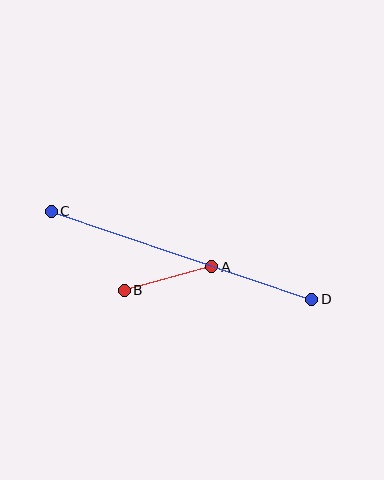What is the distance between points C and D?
The distance is approximately 275 pixels.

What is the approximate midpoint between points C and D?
The midpoint is at approximately (181, 255) pixels.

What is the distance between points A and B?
The distance is approximately 91 pixels.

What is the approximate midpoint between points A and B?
The midpoint is at approximately (168, 278) pixels.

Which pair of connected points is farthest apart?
Points C and D are farthest apart.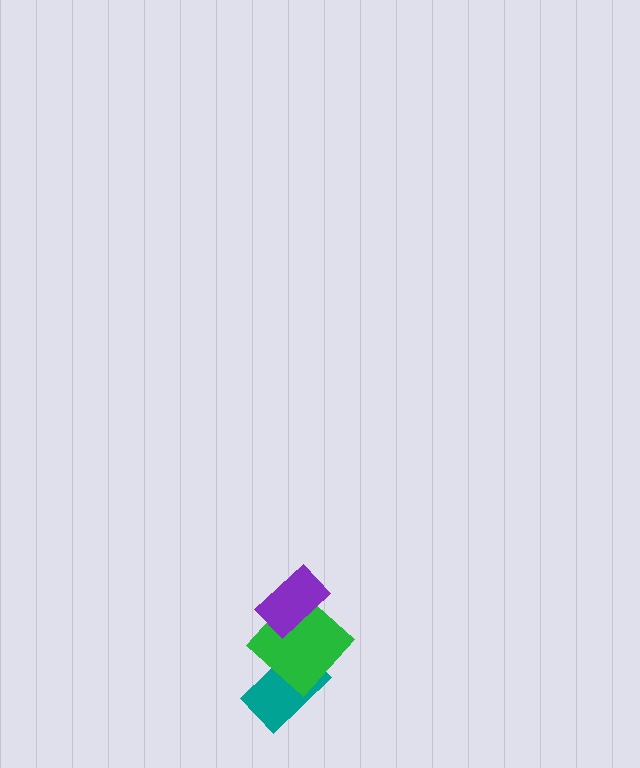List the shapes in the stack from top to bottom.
From top to bottom: the purple rectangle, the green diamond, the teal rectangle.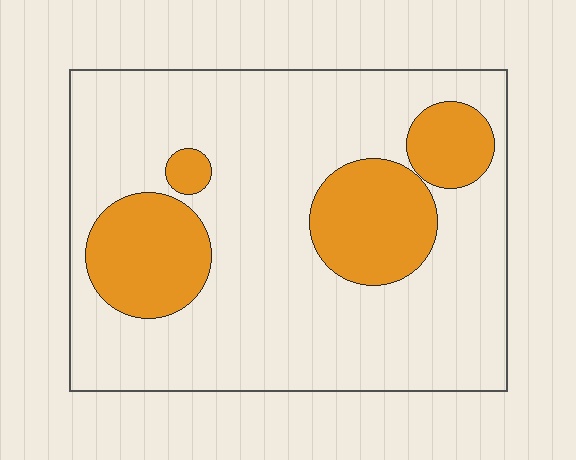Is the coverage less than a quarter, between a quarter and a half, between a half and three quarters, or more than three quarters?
Less than a quarter.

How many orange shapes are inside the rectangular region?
4.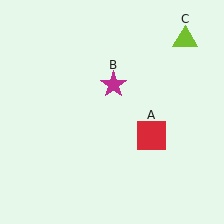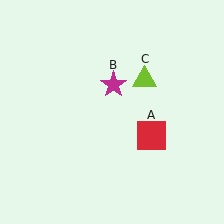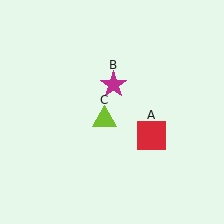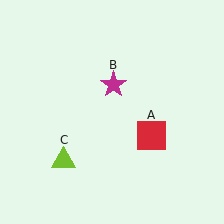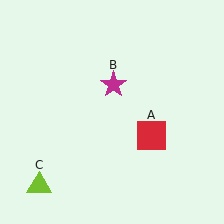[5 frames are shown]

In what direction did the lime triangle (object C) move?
The lime triangle (object C) moved down and to the left.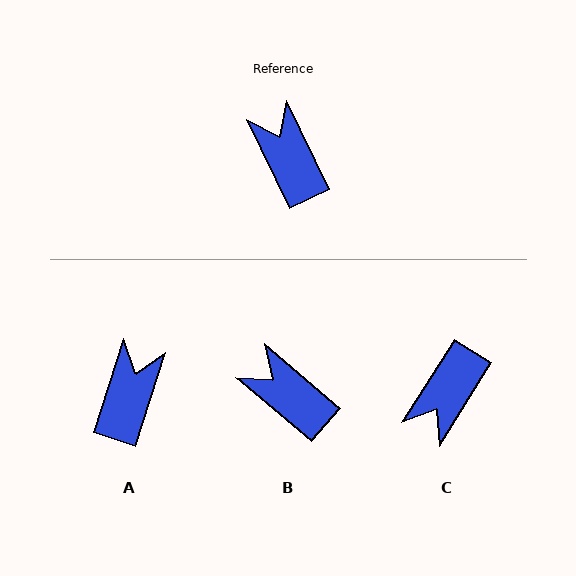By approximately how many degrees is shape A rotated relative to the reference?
Approximately 43 degrees clockwise.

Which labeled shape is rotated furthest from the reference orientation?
C, about 122 degrees away.